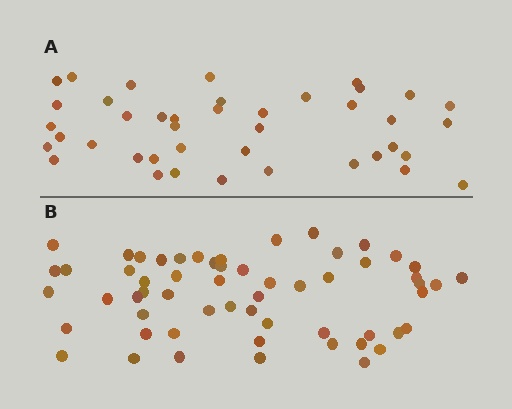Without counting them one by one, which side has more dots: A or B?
Region B (the bottom region) has more dots.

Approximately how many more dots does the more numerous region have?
Region B has approximately 15 more dots than region A.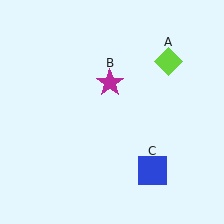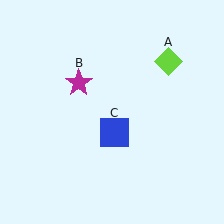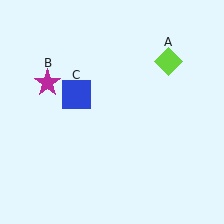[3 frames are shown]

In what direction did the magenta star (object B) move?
The magenta star (object B) moved left.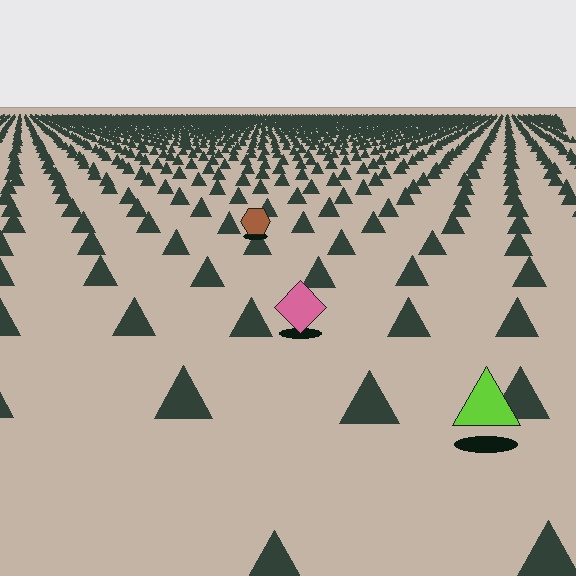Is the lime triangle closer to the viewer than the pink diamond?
Yes. The lime triangle is closer — you can tell from the texture gradient: the ground texture is coarser near it.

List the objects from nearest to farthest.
From nearest to farthest: the lime triangle, the pink diamond, the brown hexagon.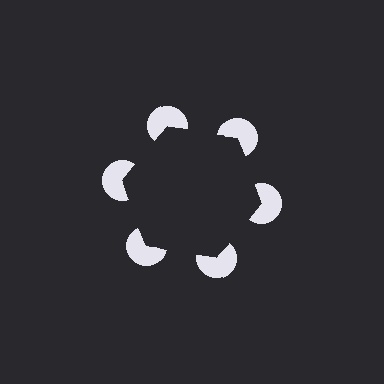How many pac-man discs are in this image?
There are 6 — one at each vertex of the illusory hexagon.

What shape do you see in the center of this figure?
An illusory hexagon — its edges are inferred from the aligned wedge cuts in the pac-man discs, not physically drawn.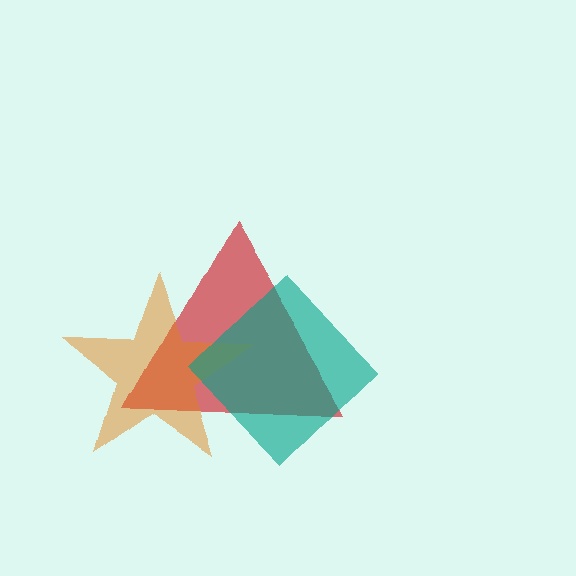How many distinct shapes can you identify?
There are 3 distinct shapes: a red triangle, an orange star, a teal diamond.